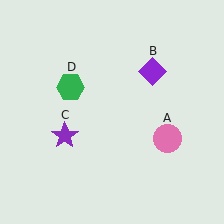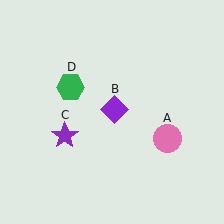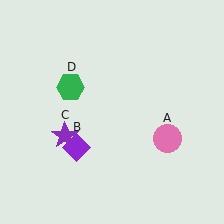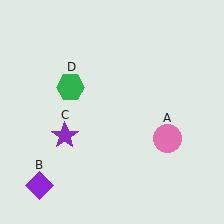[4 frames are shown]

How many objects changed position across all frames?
1 object changed position: purple diamond (object B).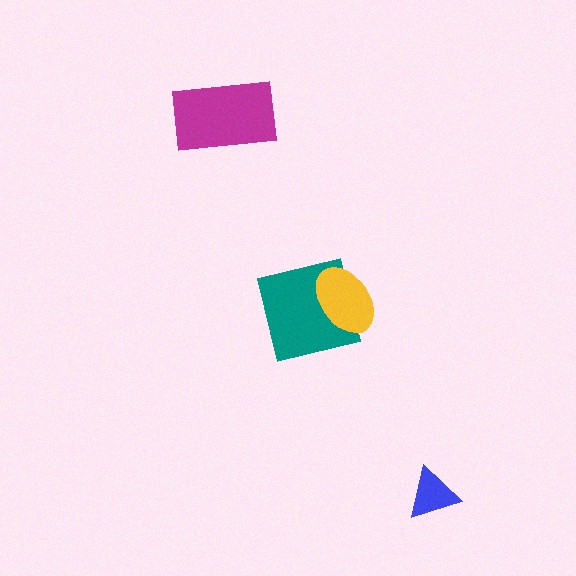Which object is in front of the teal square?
The yellow ellipse is in front of the teal square.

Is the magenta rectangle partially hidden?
No, no other shape covers it.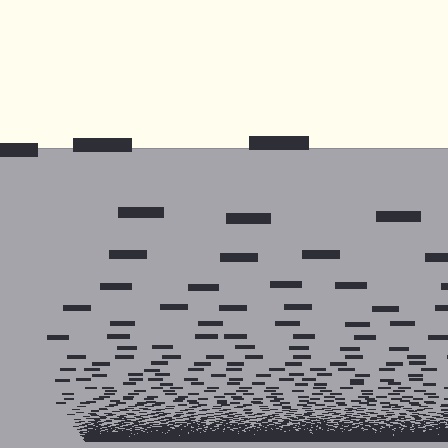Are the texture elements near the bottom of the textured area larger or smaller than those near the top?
Smaller. The gradient is inverted — elements near the bottom are smaller and denser.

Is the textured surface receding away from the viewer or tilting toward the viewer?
The surface appears to tilt toward the viewer. Texture elements get larger and sparser toward the top.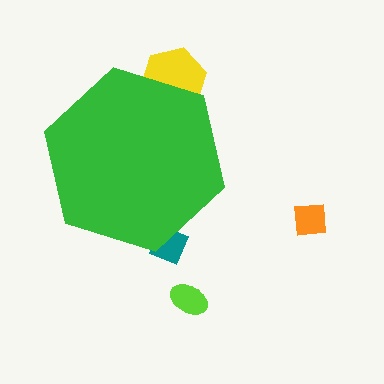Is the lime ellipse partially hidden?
No, the lime ellipse is fully visible.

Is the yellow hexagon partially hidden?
Yes, the yellow hexagon is partially hidden behind the green hexagon.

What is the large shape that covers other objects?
A green hexagon.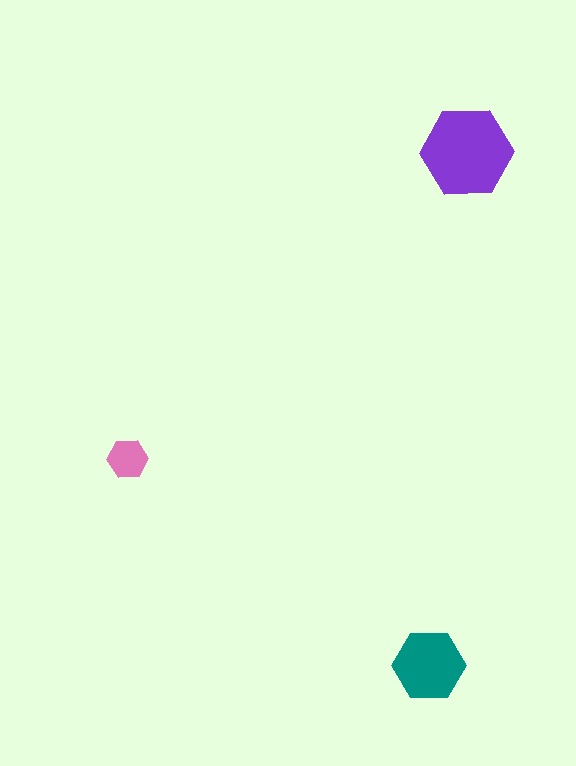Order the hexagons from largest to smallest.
the purple one, the teal one, the pink one.